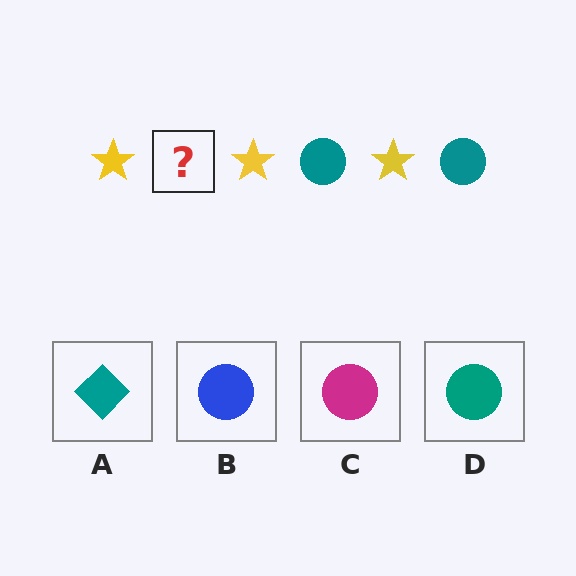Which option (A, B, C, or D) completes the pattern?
D.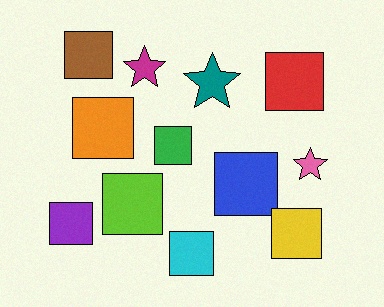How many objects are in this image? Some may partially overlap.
There are 12 objects.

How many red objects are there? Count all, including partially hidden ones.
There is 1 red object.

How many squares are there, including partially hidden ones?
There are 9 squares.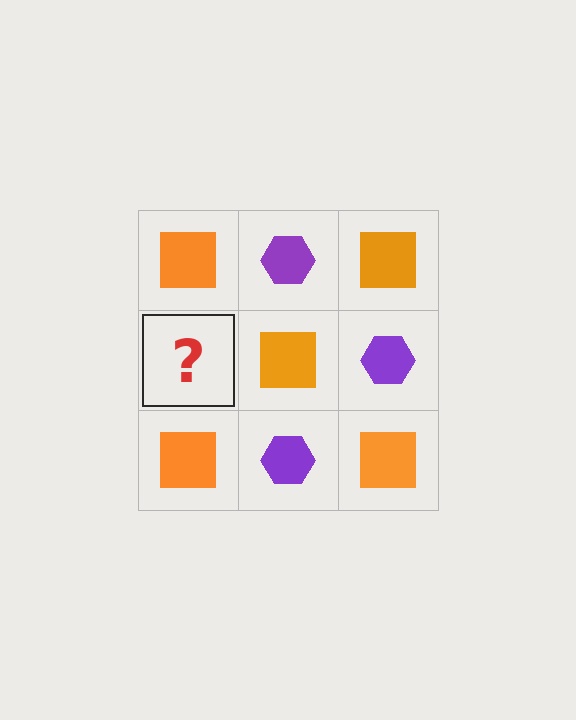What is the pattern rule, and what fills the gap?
The rule is that it alternates orange square and purple hexagon in a checkerboard pattern. The gap should be filled with a purple hexagon.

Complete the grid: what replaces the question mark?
The question mark should be replaced with a purple hexagon.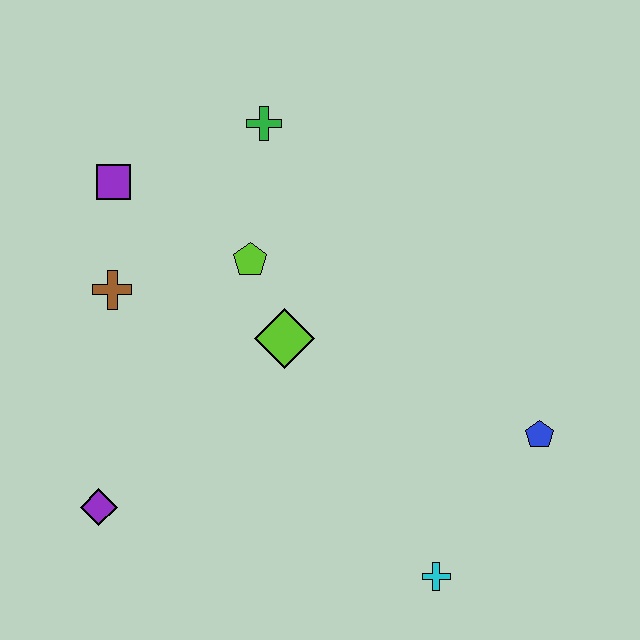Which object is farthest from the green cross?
The cyan cross is farthest from the green cross.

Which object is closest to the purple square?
The brown cross is closest to the purple square.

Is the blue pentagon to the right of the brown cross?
Yes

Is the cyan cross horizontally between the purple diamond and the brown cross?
No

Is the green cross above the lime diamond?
Yes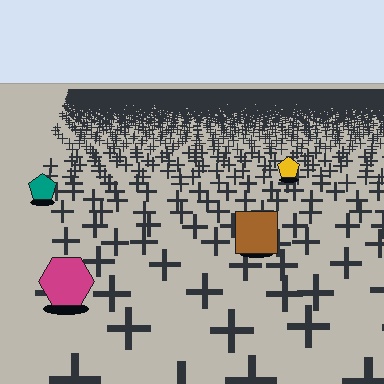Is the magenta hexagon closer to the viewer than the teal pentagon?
Yes. The magenta hexagon is closer — you can tell from the texture gradient: the ground texture is coarser near it.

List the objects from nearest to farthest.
From nearest to farthest: the magenta hexagon, the brown square, the teal pentagon, the yellow pentagon.